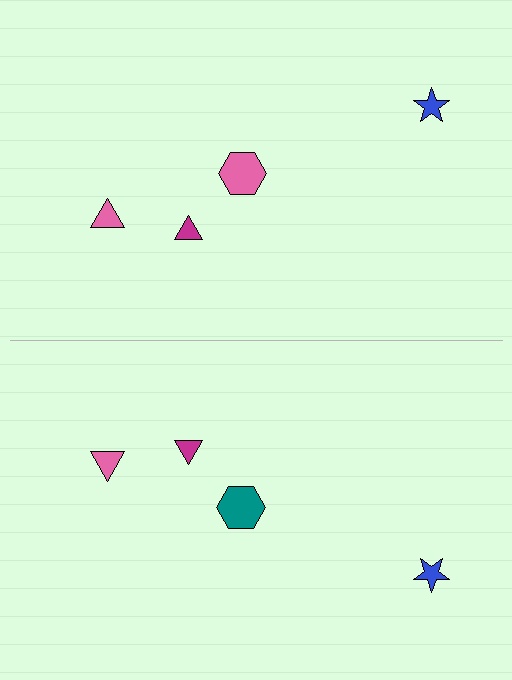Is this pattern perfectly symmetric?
No, the pattern is not perfectly symmetric. The teal hexagon on the bottom side breaks the symmetry — its mirror counterpart is pink.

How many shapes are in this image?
There are 8 shapes in this image.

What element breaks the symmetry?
The teal hexagon on the bottom side breaks the symmetry — its mirror counterpart is pink.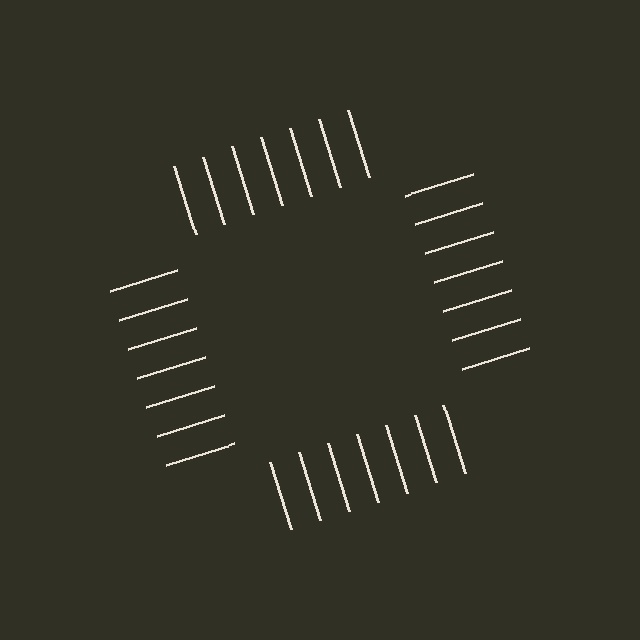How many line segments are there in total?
28 — 7 along each of the 4 edges.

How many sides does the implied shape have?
4 sides — the line-ends trace a square.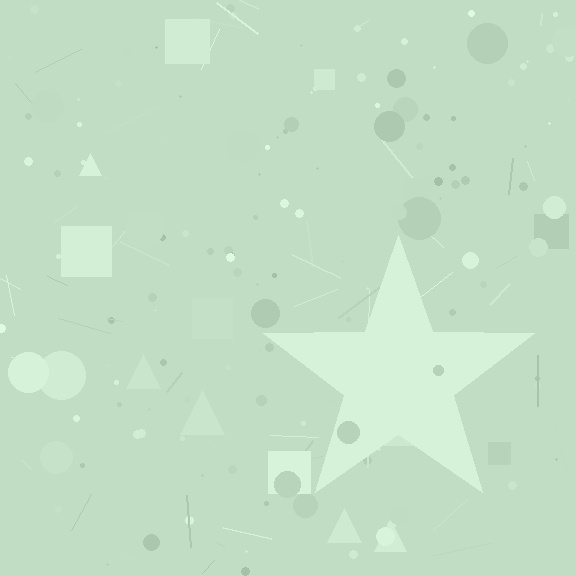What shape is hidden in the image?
A star is hidden in the image.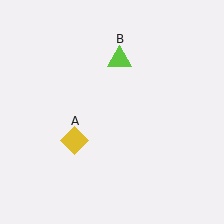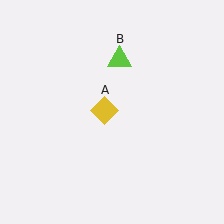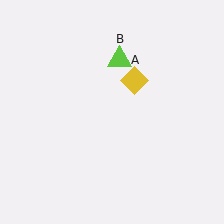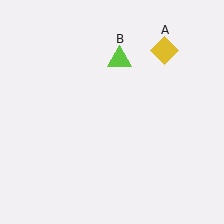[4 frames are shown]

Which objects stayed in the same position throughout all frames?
Lime triangle (object B) remained stationary.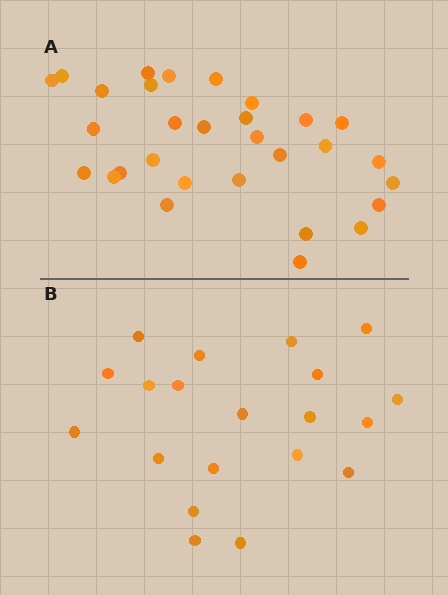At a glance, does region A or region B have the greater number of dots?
Region A (the top region) has more dots.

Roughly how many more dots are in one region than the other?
Region A has roughly 10 or so more dots than region B.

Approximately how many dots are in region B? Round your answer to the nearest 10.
About 20 dots.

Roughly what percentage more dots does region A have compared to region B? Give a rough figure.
About 50% more.